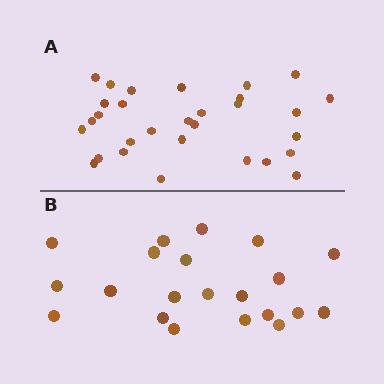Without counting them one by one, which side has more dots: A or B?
Region A (the top region) has more dots.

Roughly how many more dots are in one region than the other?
Region A has roughly 8 or so more dots than region B.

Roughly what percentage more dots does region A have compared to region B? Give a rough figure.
About 45% more.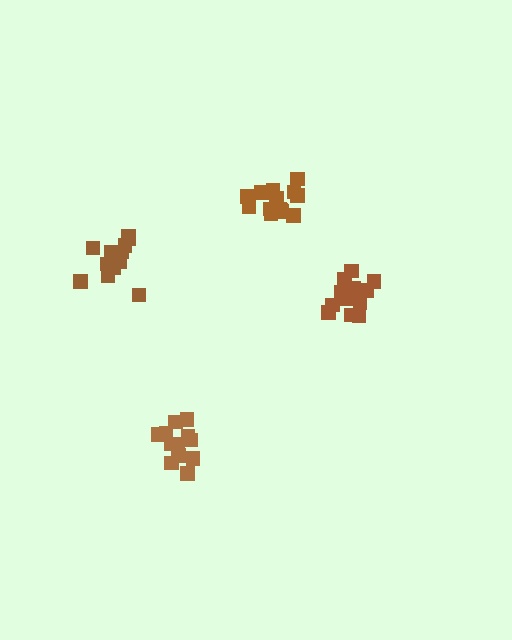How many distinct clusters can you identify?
There are 4 distinct clusters.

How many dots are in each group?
Group 1: 15 dots, Group 2: 12 dots, Group 3: 13 dots, Group 4: 14 dots (54 total).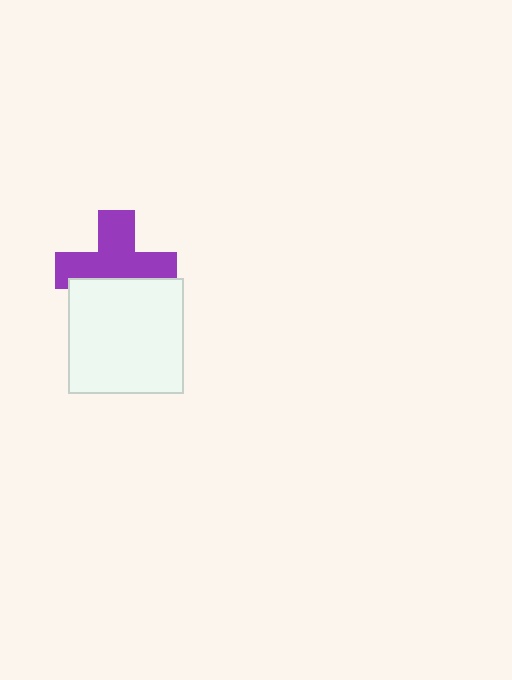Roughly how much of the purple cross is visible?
About half of it is visible (roughly 63%).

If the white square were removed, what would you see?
You would see the complete purple cross.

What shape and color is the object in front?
The object in front is a white square.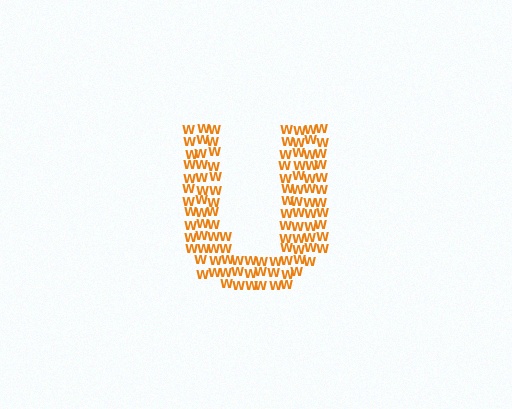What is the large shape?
The large shape is the letter U.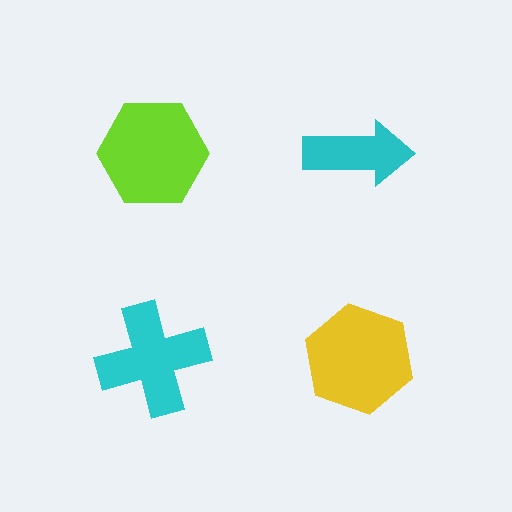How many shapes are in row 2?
2 shapes.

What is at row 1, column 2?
A cyan arrow.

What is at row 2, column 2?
A yellow hexagon.